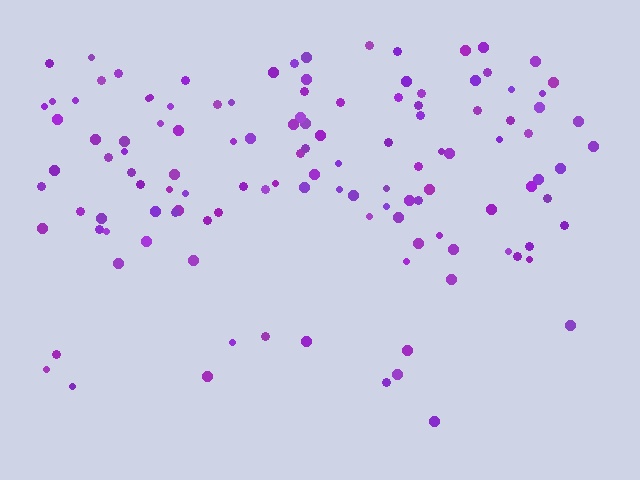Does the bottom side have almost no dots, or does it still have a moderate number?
Still a moderate number, just noticeably fewer than the top.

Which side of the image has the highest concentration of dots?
The top.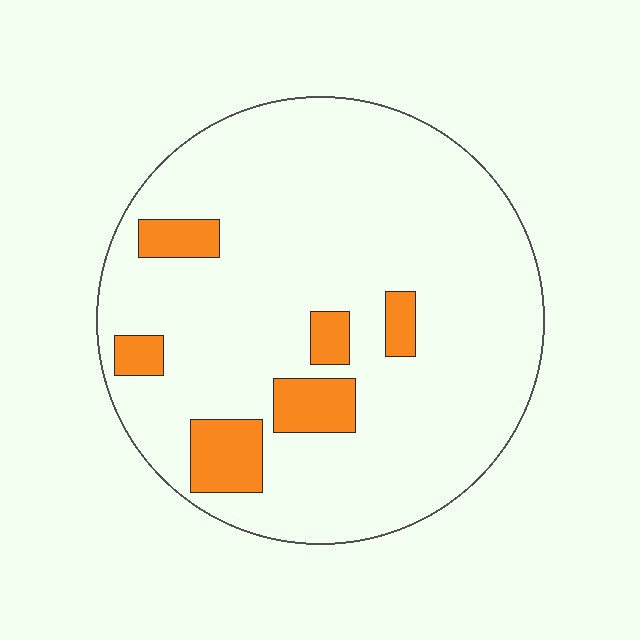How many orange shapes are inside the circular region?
6.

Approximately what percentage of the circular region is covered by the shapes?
Approximately 10%.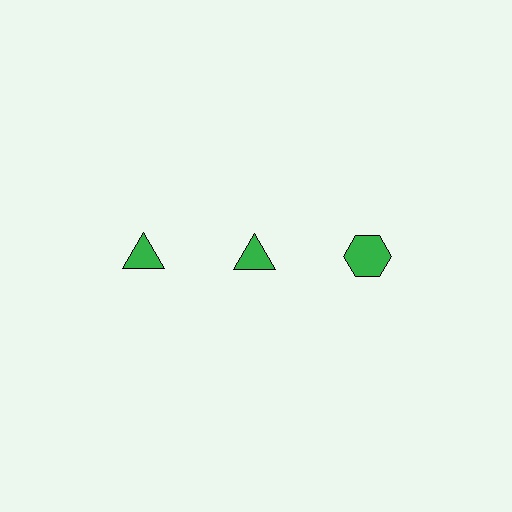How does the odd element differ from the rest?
It has a different shape: hexagon instead of triangle.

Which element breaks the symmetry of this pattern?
The green hexagon in the top row, center column breaks the symmetry. All other shapes are green triangles.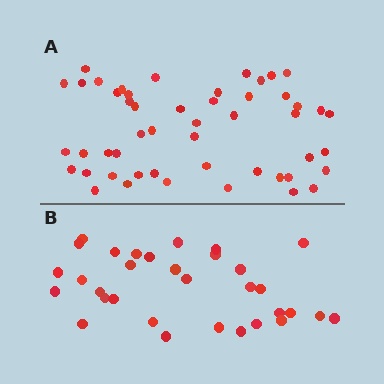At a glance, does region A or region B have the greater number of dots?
Region A (the top region) has more dots.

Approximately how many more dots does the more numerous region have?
Region A has approximately 20 more dots than region B.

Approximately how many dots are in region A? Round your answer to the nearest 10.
About 50 dots.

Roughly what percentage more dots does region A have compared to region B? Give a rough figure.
About 55% more.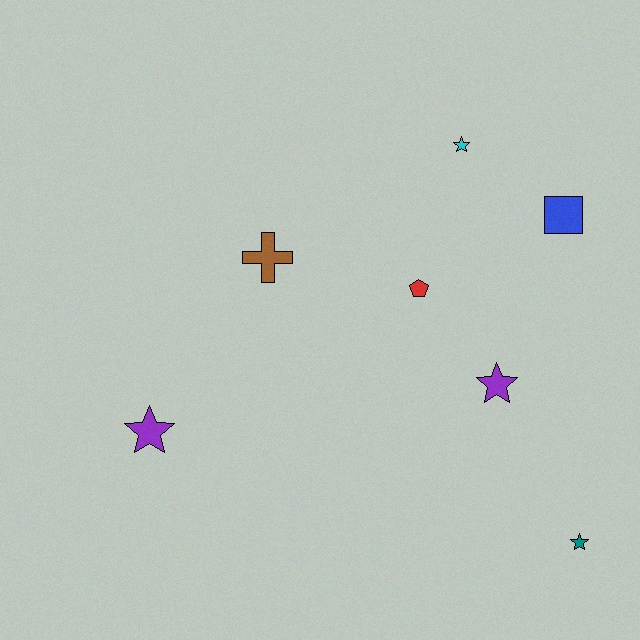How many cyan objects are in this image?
There is 1 cyan object.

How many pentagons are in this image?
There is 1 pentagon.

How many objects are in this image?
There are 7 objects.